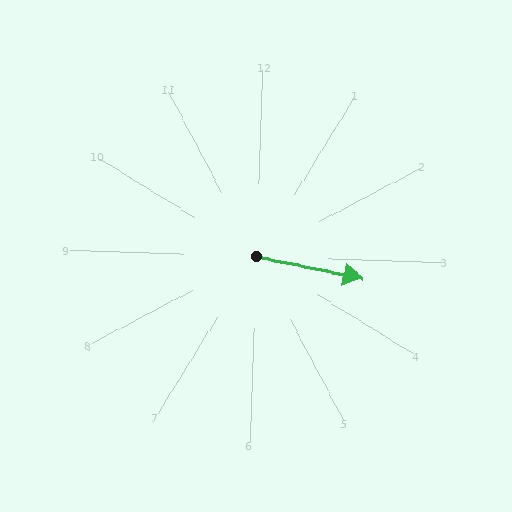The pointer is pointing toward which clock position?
Roughly 3 o'clock.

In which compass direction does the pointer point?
East.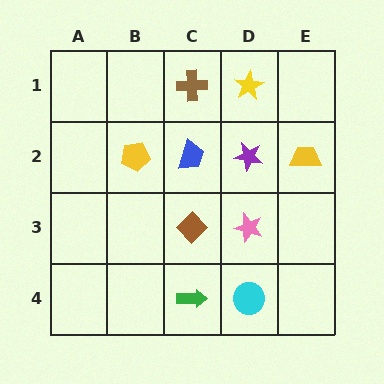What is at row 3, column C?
A brown diamond.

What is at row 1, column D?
A yellow star.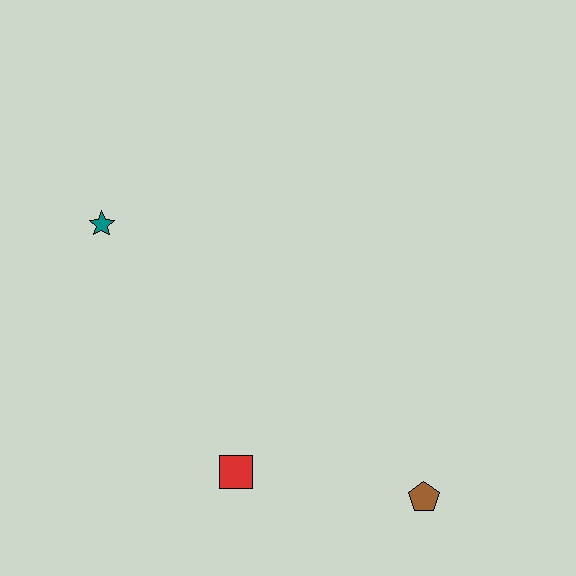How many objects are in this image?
There are 3 objects.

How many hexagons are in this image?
There are no hexagons.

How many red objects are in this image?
There is 1 red object.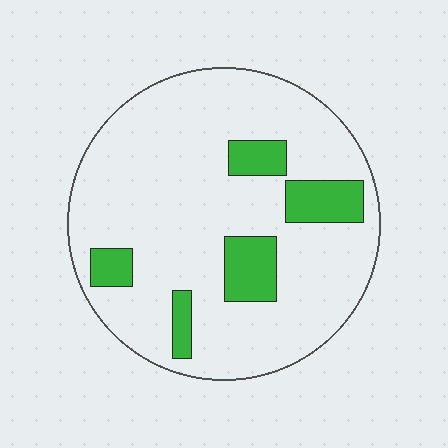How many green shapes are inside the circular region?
5.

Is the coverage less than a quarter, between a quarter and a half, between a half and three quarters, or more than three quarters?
Less than a quarter.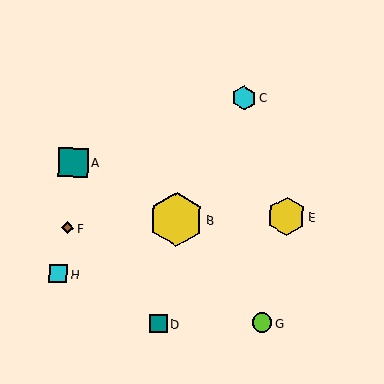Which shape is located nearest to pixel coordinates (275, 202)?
The yellow hexagon (labeled E) at (286, 216) is nearest to that location.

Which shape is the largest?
The yellow hexagon (labeled B) is the largest.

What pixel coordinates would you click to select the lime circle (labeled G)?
Click at (262, 323) to select the lime circle G.